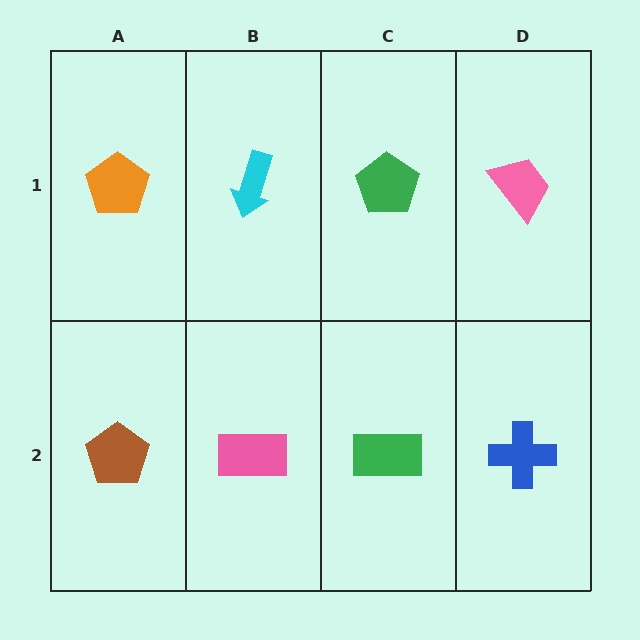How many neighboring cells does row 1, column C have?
3.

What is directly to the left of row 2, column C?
A pink rectangle.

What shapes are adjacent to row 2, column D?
A pink trapezoid (row 1, column D), a green rectangle (row 2, column C).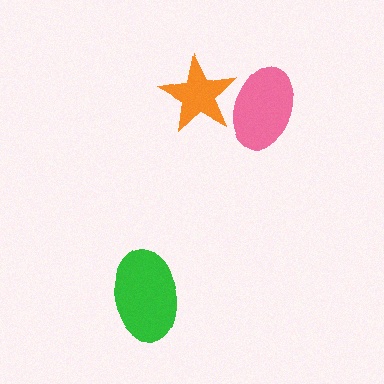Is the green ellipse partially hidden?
No, no other shape covers it.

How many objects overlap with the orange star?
1 object overlaps with the orange star.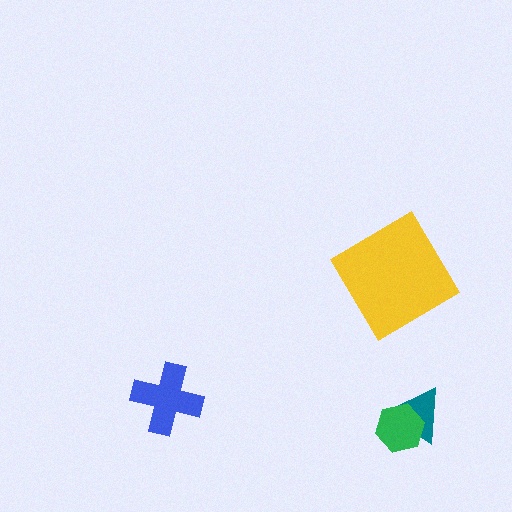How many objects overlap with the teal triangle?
1 object overlaps with the teal triangle.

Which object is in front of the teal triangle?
The green hexagon is in front of the teal triangle.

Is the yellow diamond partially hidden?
No, no other shape covers it.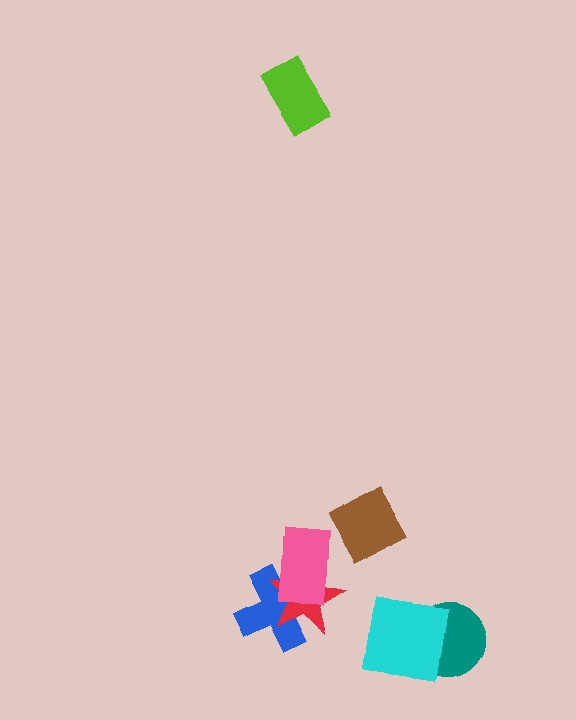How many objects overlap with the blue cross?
2 objects overlap with the blue cross.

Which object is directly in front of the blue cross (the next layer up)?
The red star is directly in front of the blue cross.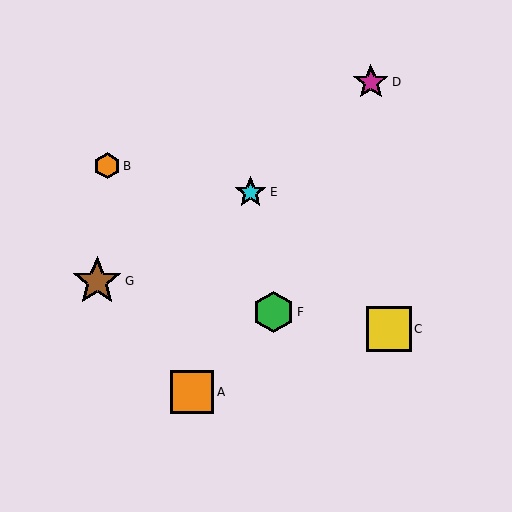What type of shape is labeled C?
Shape C is a yellow square.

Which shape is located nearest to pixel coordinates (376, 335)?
The yellow square (labeled C) at (389, 329) is nearest to that location.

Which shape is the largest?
The brown star (labeled G) is the largest.